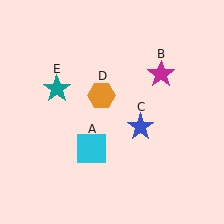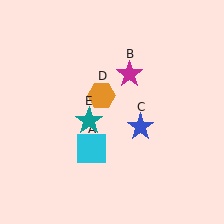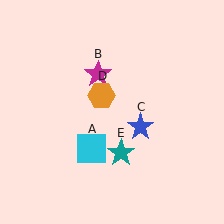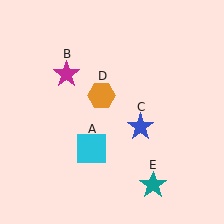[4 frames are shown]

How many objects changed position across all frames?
2 objects changed position: magenta star (object B), teal star (object E).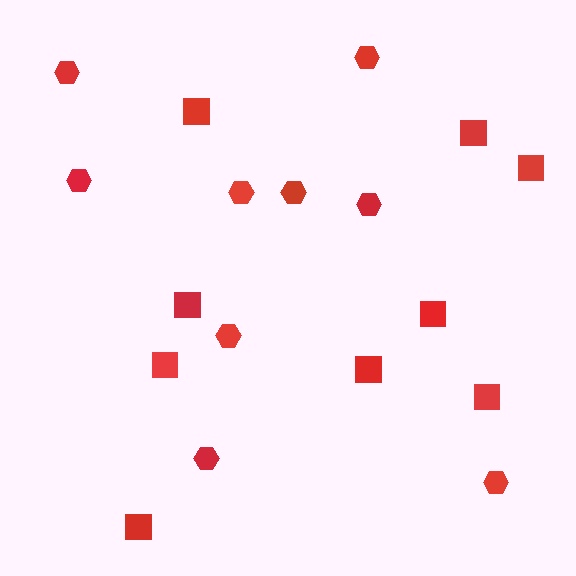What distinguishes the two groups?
There are 2 groups: one group of squares (9) and one group of hexagons (9).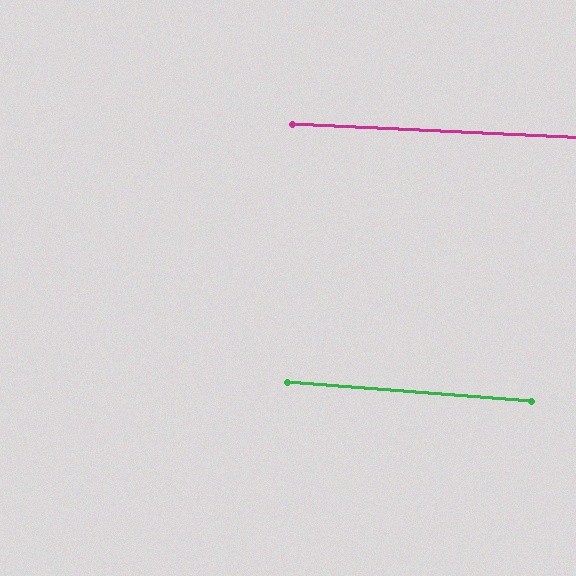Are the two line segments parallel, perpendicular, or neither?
Parallel — their directions differ by only 1.8°.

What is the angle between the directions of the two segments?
Approximately 2 degrees.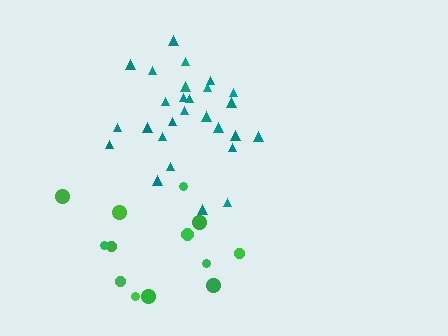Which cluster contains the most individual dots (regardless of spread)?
Teal (27).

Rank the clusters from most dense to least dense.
teal, green.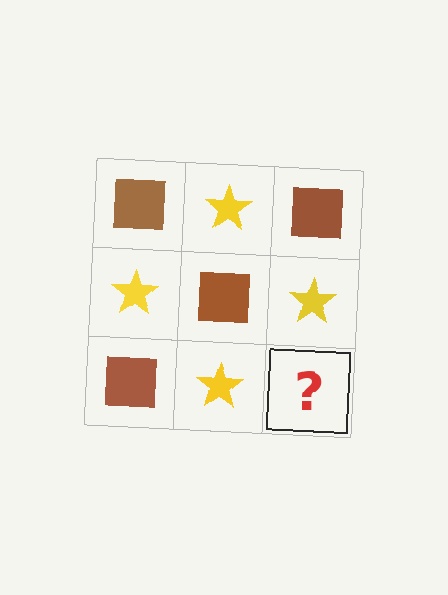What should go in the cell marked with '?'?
The missing cell should contain a brown square.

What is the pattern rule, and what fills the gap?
The rule is that it alternates brown square and yellow star in a checkerboard pattern. The gap should be filled with a brown square.